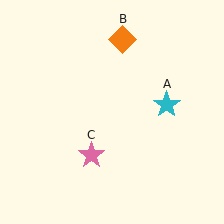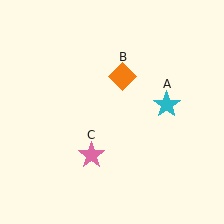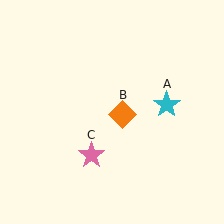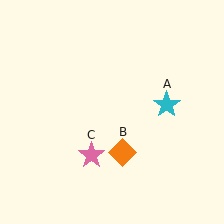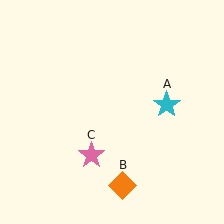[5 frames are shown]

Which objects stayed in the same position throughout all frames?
Cyan star (object A) and pink star (object C) remained stationary.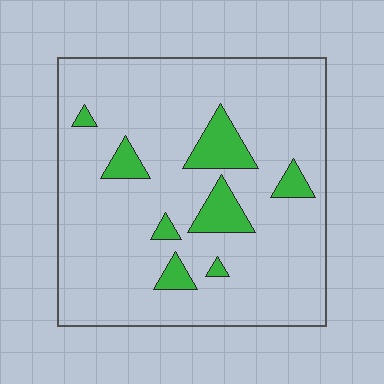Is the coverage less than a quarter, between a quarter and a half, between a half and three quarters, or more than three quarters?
Less than a quarter.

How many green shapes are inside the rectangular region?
8.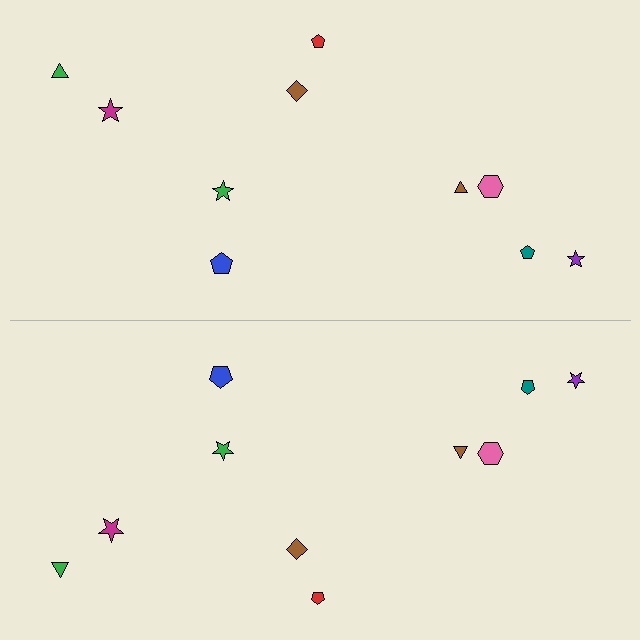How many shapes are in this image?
There are 20 shapes in this image.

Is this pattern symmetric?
Yes, this pattern has bilateral (reflection) symmetry.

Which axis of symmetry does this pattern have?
The pattern has a horizontal axis of symmetry running through the center of the image.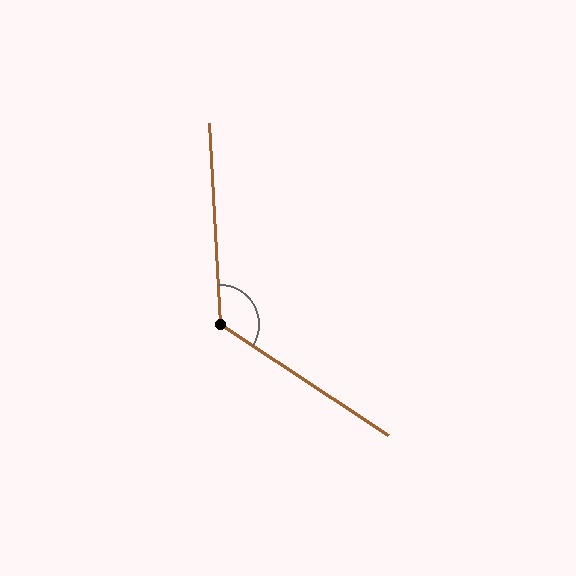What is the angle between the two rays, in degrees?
Approximately 126 degrees.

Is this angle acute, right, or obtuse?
It is obtuse.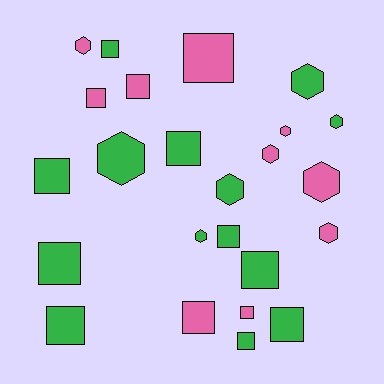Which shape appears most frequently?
Square, with 14 objects.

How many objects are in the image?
There are 24 objects.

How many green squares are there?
There are 9 green squares.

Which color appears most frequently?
Green, with 14 objects.